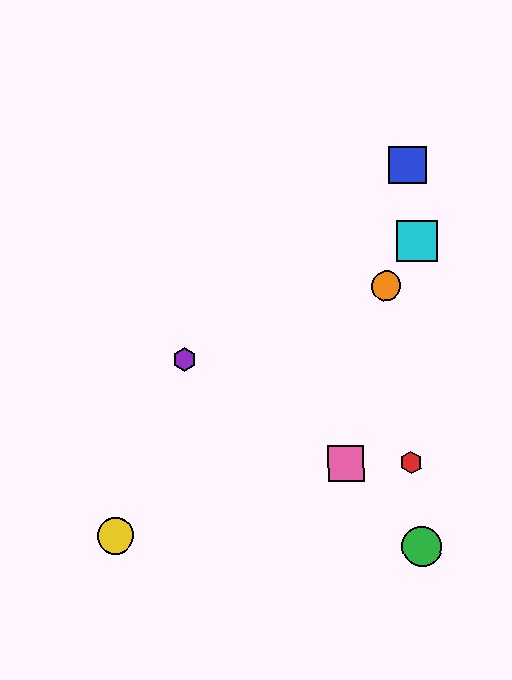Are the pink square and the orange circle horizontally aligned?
No, the pink square is at y≈463 and the orange circle is at y≈286.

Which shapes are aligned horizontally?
The red hexagon, the pink square are aligned horizontally.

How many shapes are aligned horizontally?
2 shapes (the red hexagon, the pink square) are aligned horizontally.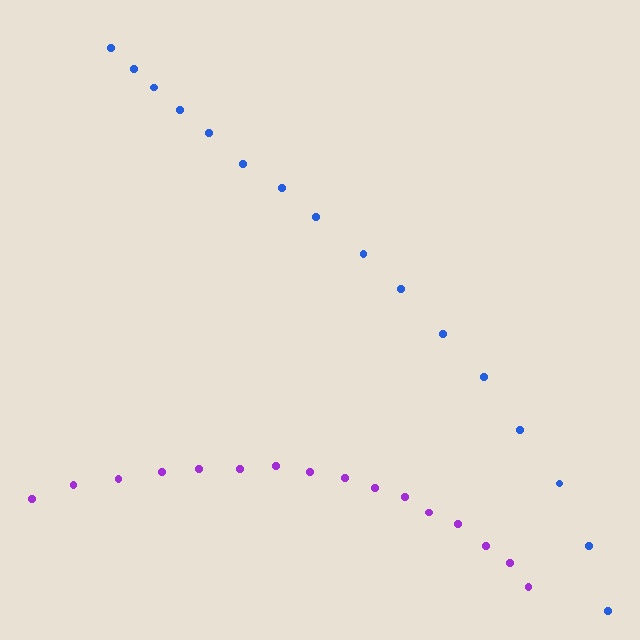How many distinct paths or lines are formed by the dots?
There are 2 distinct paths.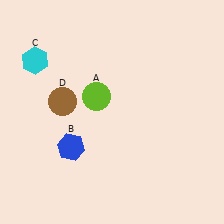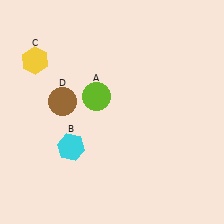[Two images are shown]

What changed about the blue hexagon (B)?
In Image 1, B is blue. In Image 2, it changed to cyan.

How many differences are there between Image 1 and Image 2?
There are 2 differences between the two images.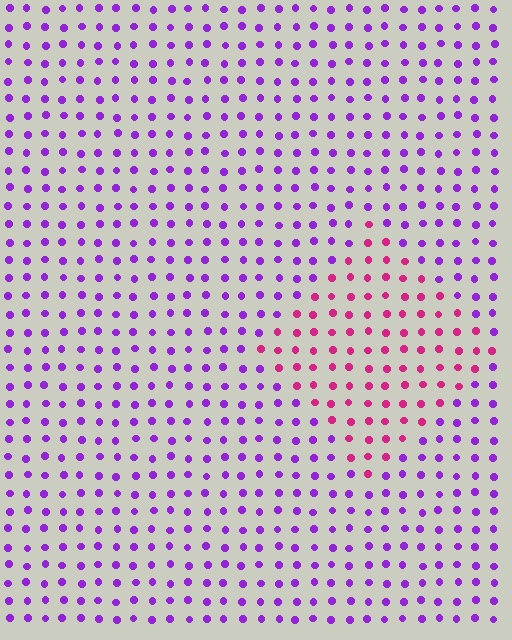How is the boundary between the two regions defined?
The boundary is defined purely by a slight shift in hue (about 49 degrees). Spacing, size, and orientation are identical on both sides.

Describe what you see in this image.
The image is filled with small purple elements in a uniform arrangement. A diamond-shaped region is visible where the elements are tinted to a slightly different hue, forming a subtle color boundary.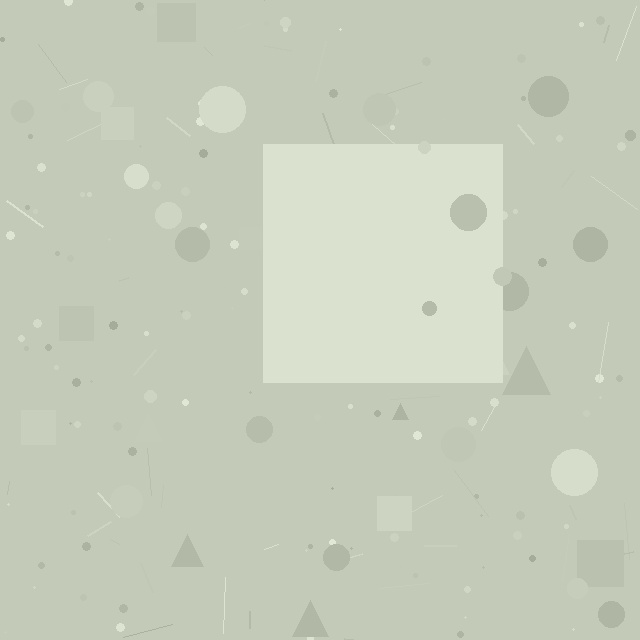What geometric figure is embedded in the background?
A square is embedded in the background.